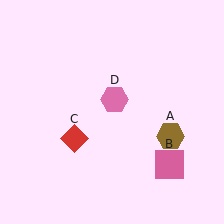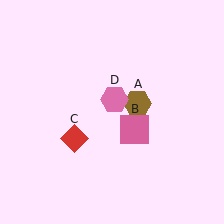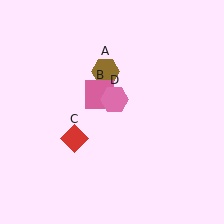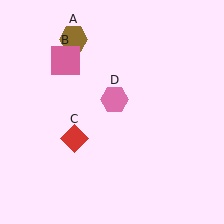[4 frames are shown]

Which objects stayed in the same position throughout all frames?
Red diamond (object C) and pink hexagon (object D) remained stationary.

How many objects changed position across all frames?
2 objects changed position: brown hexagon (object A), pink square (object B).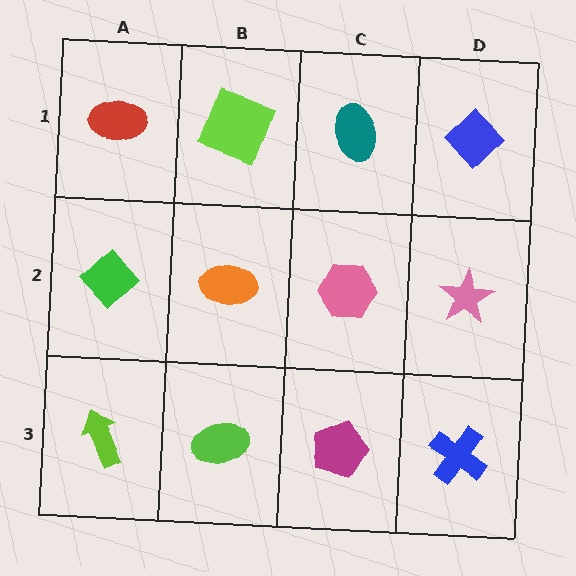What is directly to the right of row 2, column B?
A pink hexagon.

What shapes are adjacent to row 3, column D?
A pink star (row 2, column D), a magenta pentagon (row 3, column C).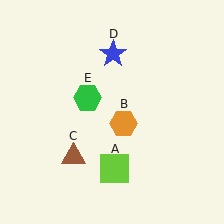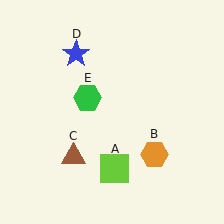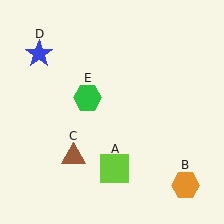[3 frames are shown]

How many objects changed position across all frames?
2 objects changed position: orange hexagon (object B), blue star (object D).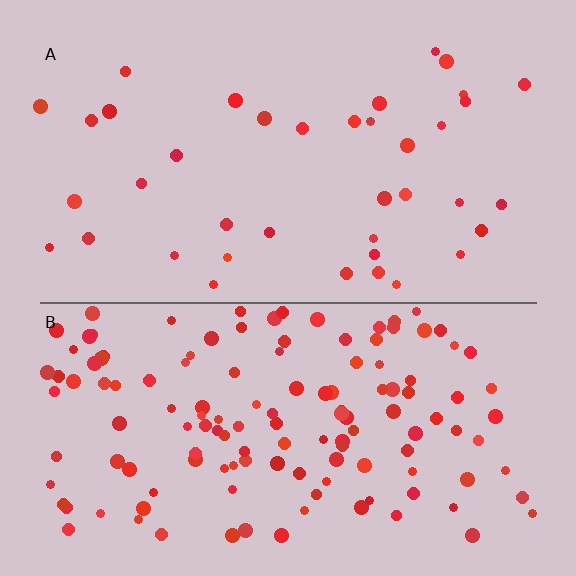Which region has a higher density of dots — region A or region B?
B (the bottom).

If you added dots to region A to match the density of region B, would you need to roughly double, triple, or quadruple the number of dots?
Approximately triple.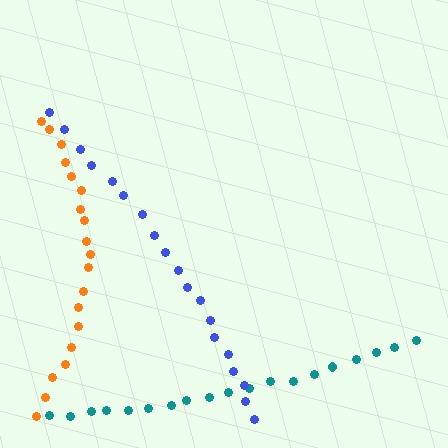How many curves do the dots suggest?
There are 3 distinct paths.